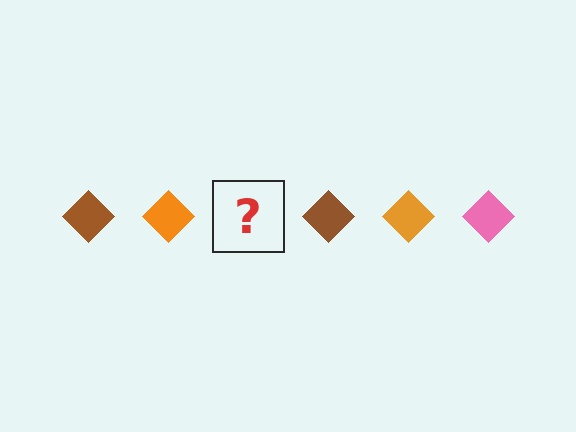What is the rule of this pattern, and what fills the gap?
The rule is that the pattern cycles through brown, orange, pink diamonds. The gap should be filled with a pink diamond.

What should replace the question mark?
The question mark should be replaced with a pink diamond.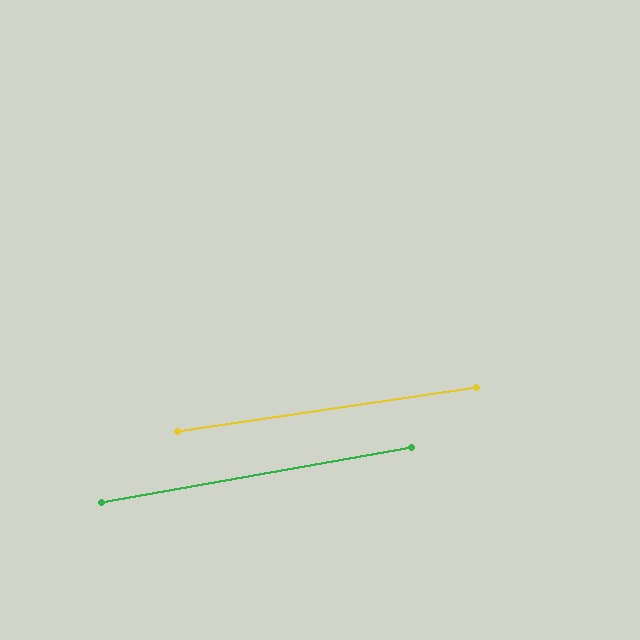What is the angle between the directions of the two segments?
Approximately 2 degrees.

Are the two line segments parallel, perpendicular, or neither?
Parallel — their directions differ by only 1.8°.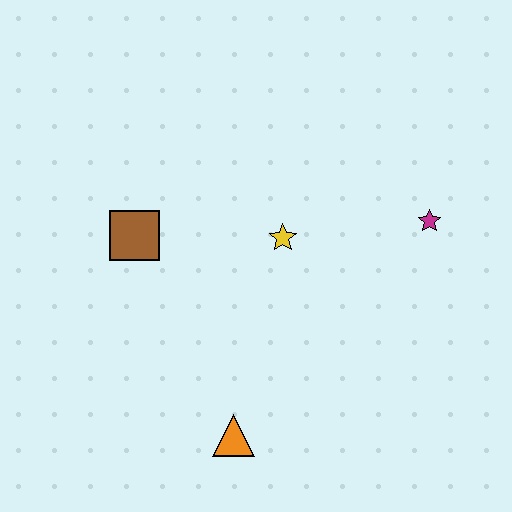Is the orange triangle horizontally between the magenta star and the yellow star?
No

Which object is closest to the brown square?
The yellow star is closest to the brown square.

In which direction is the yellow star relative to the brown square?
The yellow star is to the right of the brown square.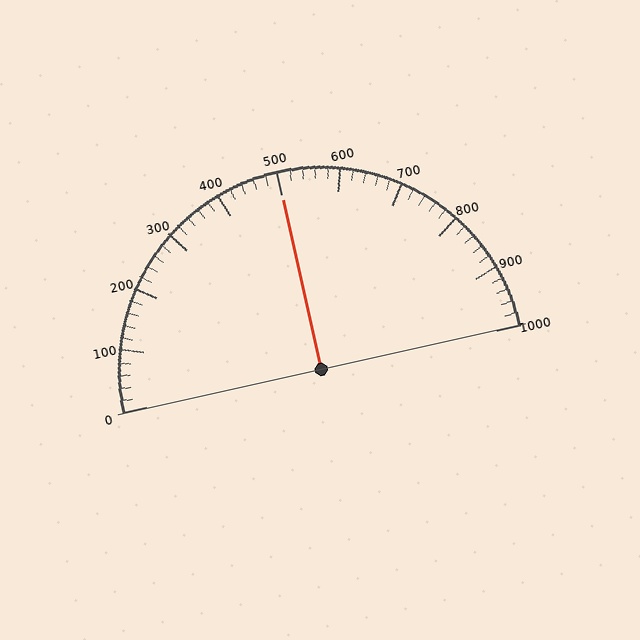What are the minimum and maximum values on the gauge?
The gauge ranges from 0 to 1000.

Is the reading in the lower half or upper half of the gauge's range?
The reading is in the upper half of the range (0 to 1000).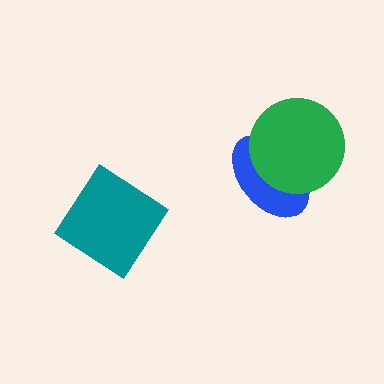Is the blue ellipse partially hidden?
Yes, it is partially covered by another shape.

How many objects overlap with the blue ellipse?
1 object overlaps with the blue ellipse.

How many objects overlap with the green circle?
1 object overlaps with the green circle.